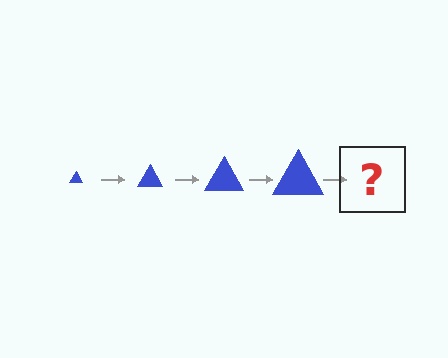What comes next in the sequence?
The next element should be a blue triangle, larger than the previous one.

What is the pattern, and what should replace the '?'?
The pattern is that the triangle gets progressively larger each step. The '?' should be a blue triangle, larger than the previous one.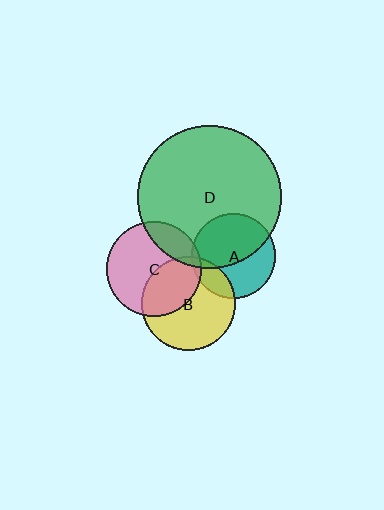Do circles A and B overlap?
Yes.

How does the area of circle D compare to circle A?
Approximately 2.9 times.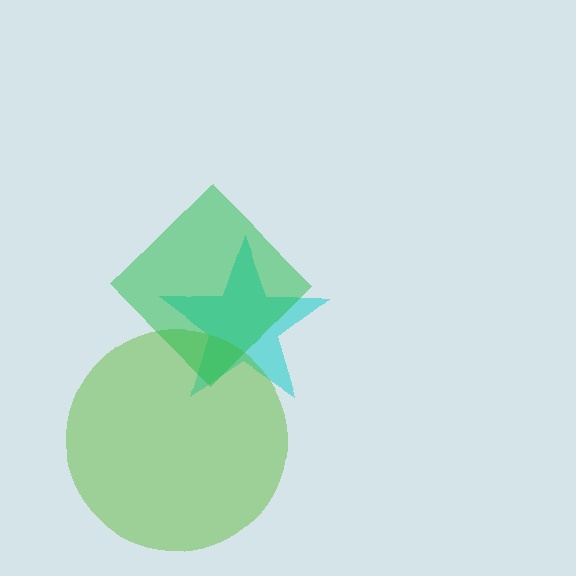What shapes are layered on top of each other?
The layered shapes are: a cyan star, a lime circle, a green diamond.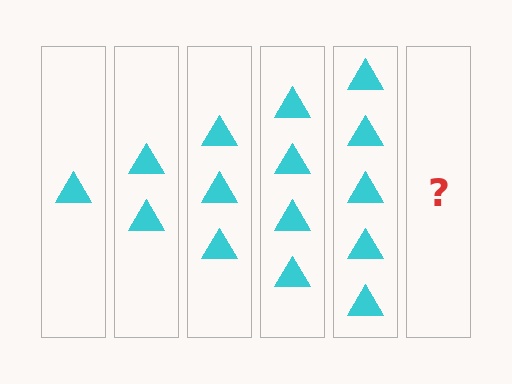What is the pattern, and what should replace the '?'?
The pattern is that each step adds one more triangle. The '?' should be 6 triangles.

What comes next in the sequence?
The next element should be 6 triangles.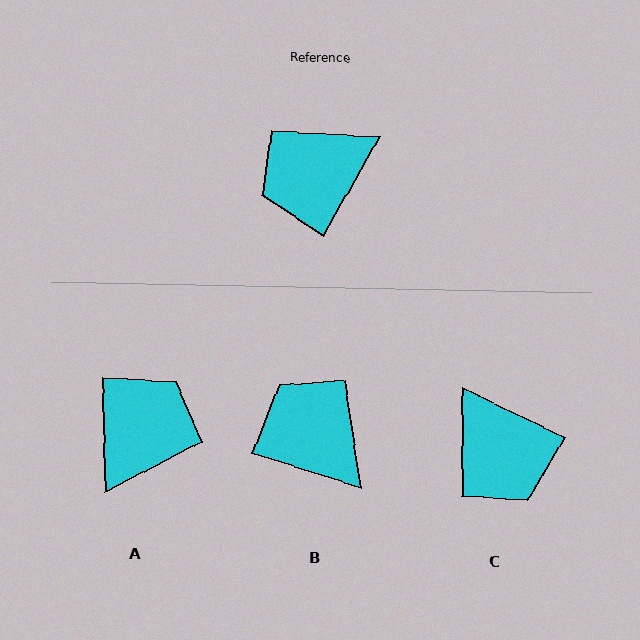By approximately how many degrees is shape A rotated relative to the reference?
Approximately 149 degrees clockwise.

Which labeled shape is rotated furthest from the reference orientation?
A, about 149 degrees away.